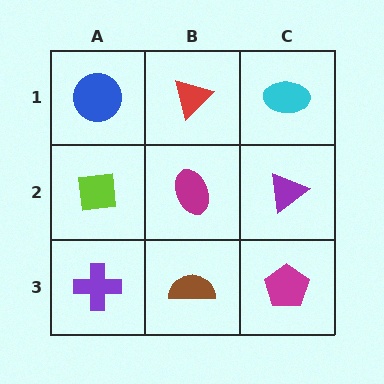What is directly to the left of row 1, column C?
A red triangle.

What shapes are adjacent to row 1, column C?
A purple triangle (row 2, column C), a red triangle (row 1, column B).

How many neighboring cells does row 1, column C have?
2.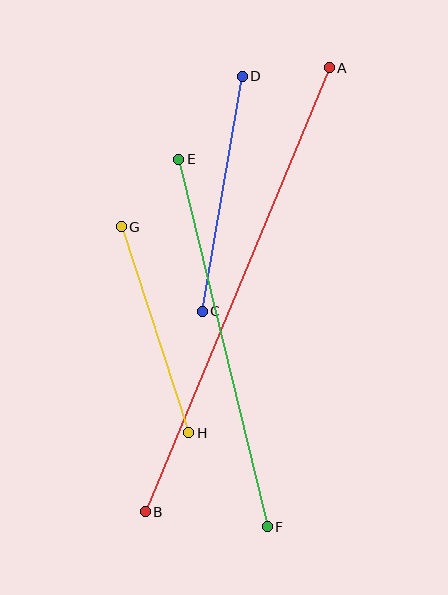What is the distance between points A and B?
The distance is approximately 481 pixels.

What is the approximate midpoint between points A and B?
The midpoint is at approximately (237, 290) pixels.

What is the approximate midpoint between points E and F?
The midpoint is at approximately (223, 343) pixels.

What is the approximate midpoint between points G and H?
The midpoint is at approximately (155, 330) pixels.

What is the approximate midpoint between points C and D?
The midpoint is at approximately (222, 194) pixels.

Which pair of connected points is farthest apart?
Points A and B are farthest apart.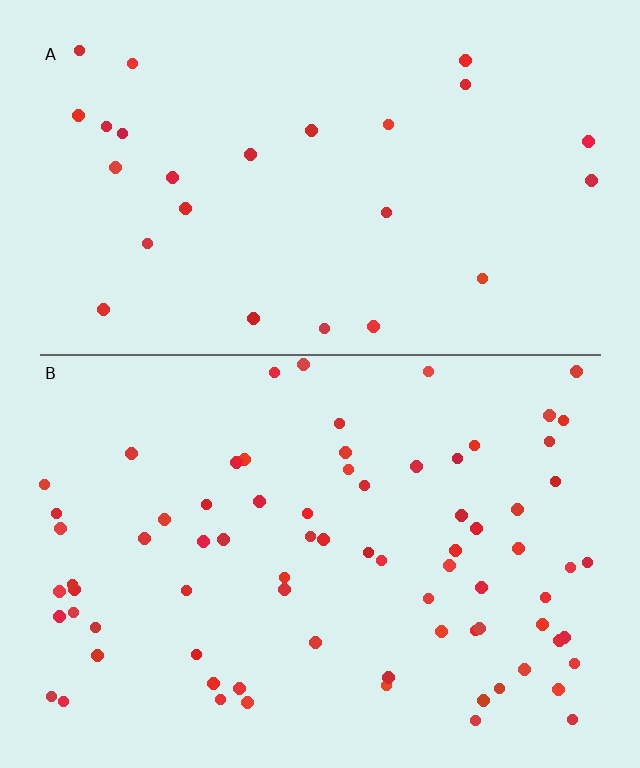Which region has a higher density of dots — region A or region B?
B (the bottom).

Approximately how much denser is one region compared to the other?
Approximately 2.9× — region B over region A.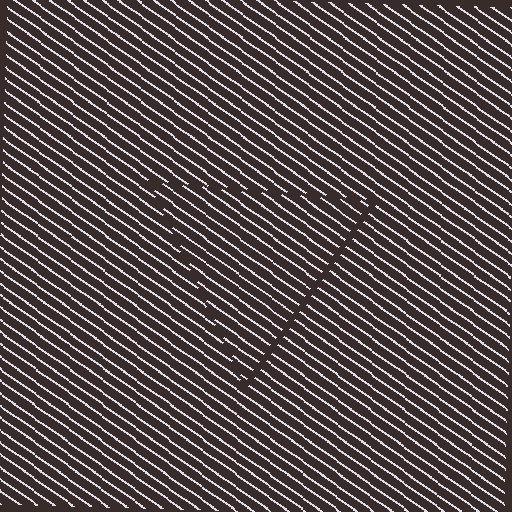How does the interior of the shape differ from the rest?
The interior of the shape contains the same grating, shifted by half a period — the contour is defined by the phase discontinuity where line-ends from the inner and outer gratings abut.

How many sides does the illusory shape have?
3 sides — the line-ends trace a triangle.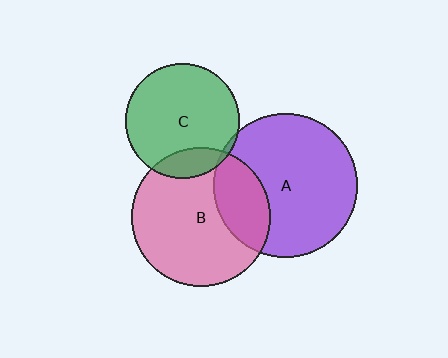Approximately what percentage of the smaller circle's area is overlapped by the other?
Approximately 15%.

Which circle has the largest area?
Circle A (purple).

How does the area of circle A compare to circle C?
Approximately 1.6 times.